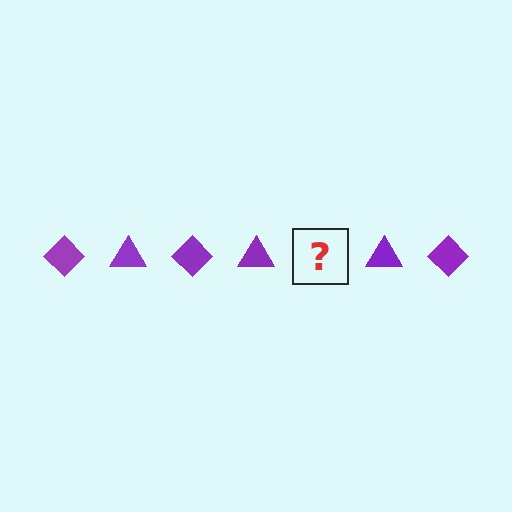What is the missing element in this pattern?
The missing element is a purple diamond.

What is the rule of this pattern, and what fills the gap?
The rule is that the pattern cycles through diamond, triangle shapes in purple. The gap should be filled with a purple diamond.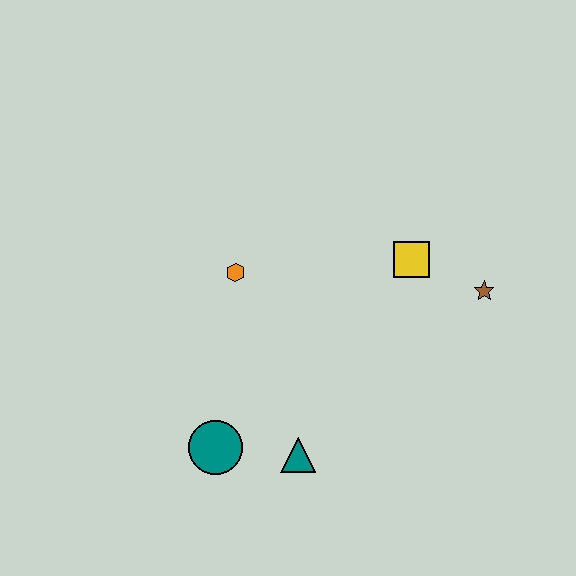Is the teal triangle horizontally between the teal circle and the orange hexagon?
No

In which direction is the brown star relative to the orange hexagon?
The brown star is to the right of the orange hexagon.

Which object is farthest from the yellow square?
The teal circle is farthest from the yellow square.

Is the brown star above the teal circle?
Yes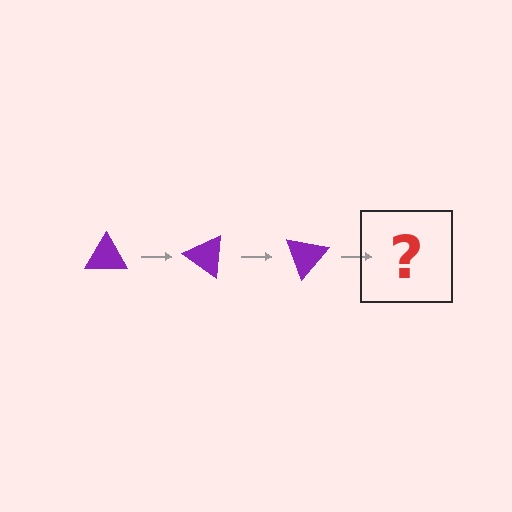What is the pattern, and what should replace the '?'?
The pattern is that the triangle rotates 35 degrees each step. The '?' should be a purple triangle rotated 105 degrees.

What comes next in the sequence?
The next element should be a purple triangle rotated 105 degrees.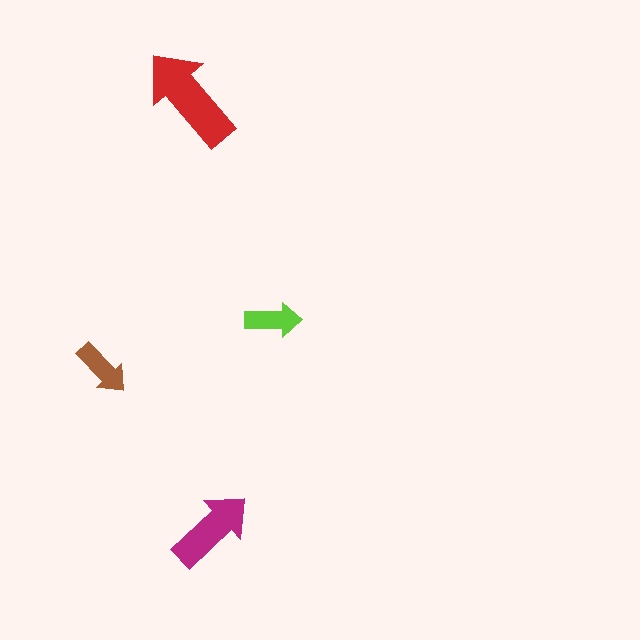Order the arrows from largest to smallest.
the red one, the magenta one, the brown one, the lime one.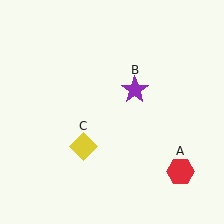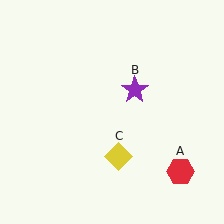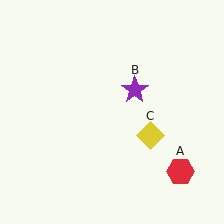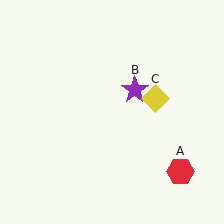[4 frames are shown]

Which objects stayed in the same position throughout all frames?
Red hexagon (object A) and purple star (object B) remained stationary.